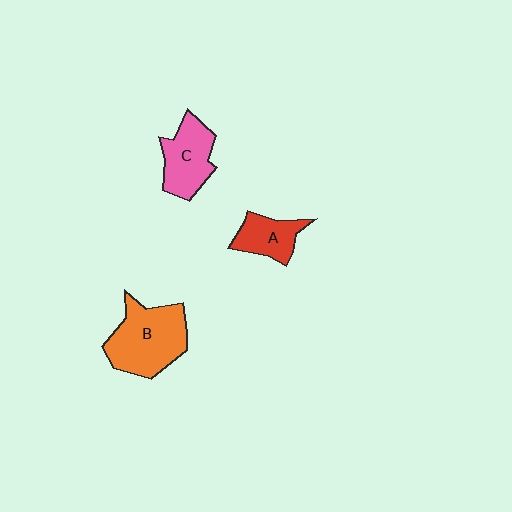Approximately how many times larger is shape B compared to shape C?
Approximately 1.4 times.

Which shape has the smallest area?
Shape A (red).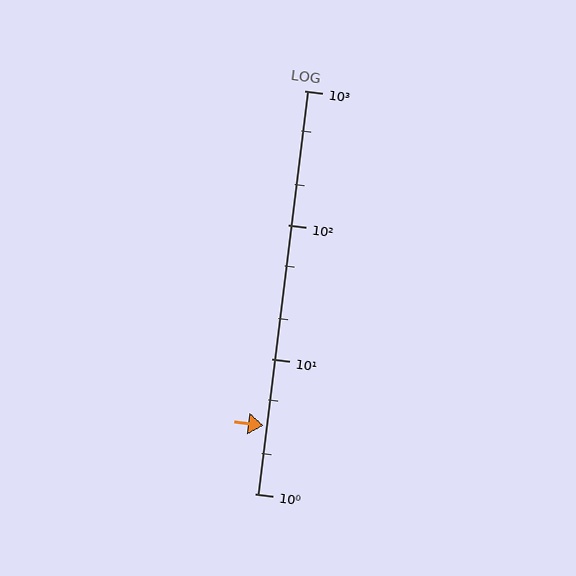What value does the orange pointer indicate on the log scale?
The pointer indicates approximately 3.2.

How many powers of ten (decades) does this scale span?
The scale spans 3 decades, from 1 to 1000.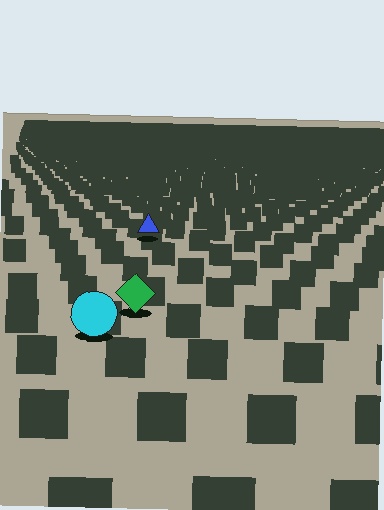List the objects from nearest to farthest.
From nearest to farthest: the cyan circle, the green diamond, the blue triangle.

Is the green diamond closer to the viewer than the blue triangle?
Yes. The green diamond is closer — you can tell from the texture gradient: the ground texture is coarser near it.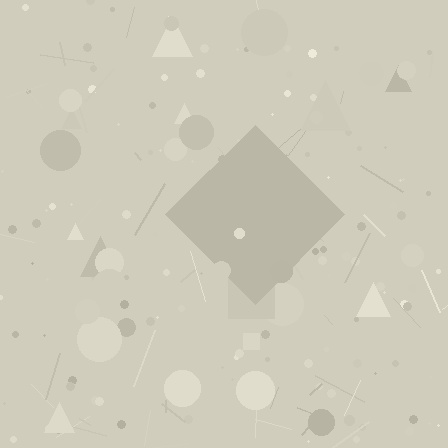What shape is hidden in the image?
A diamond is hidden in the image.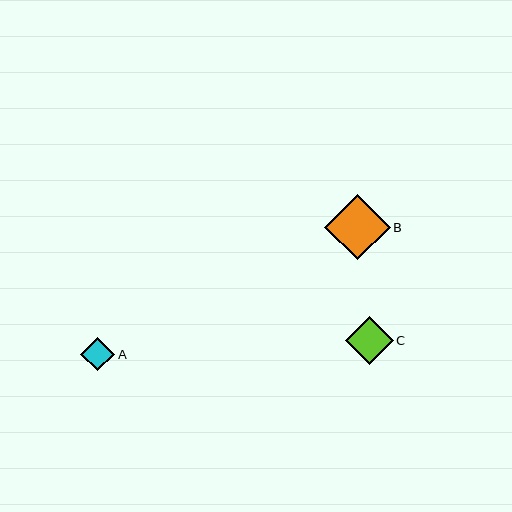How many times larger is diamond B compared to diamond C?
Diamond B is approximately 1.4 times the size of diamond C.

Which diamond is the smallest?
Diamond A is the smallest with a size of approximately 34 pixels.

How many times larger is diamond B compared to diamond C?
Diamond B is approximately 1.4 times the size of diamond C.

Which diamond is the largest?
Diamond B is the largest with a size of approximately 66 pixels.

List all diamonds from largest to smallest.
From largest to smallest: B, C, A.